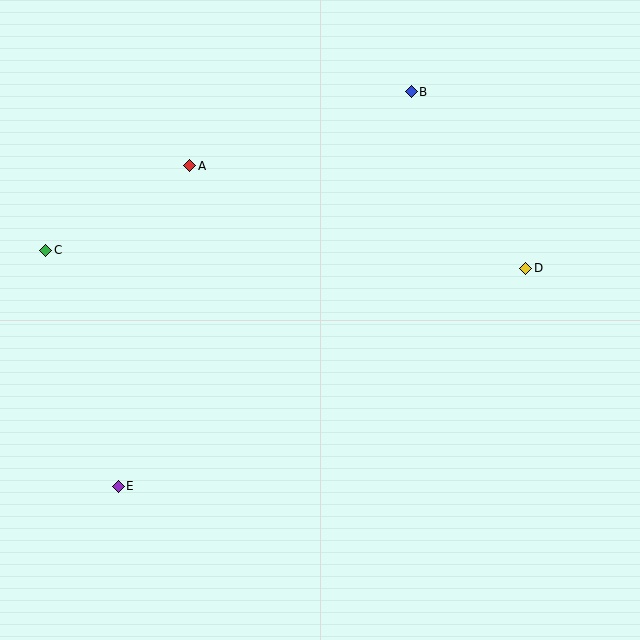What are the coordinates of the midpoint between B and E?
The midpoint between B and E is at (265, 289).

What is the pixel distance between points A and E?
The distance between A and E is 328 pixels.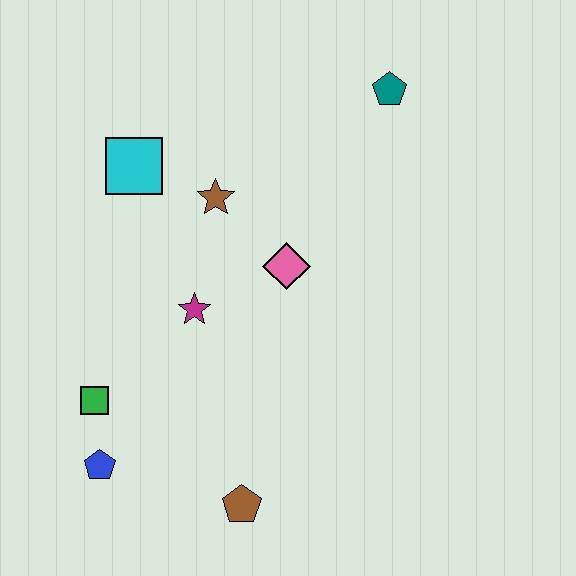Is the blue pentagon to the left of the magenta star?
Yes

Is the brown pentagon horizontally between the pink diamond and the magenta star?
Yes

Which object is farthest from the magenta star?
The teal pentagon is farthest from the magenta star.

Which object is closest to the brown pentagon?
The blue pentagon is closest to the brown pentagon.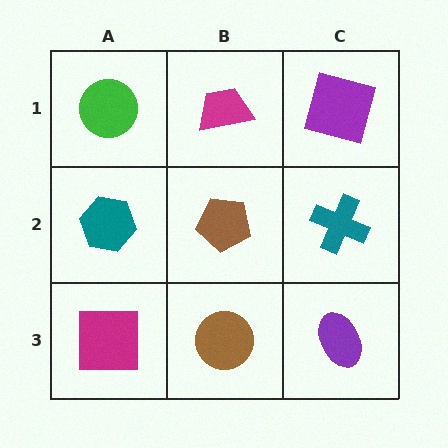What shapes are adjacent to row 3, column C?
A teal cross (row 2, column C), a brown circle (row 3, column B).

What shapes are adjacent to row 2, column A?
A green circle (row 1, column A), a magenta square (row 3, column A), a brown pentagon (row 2, column B).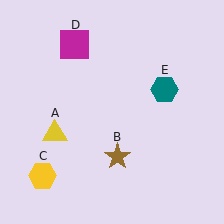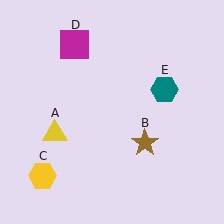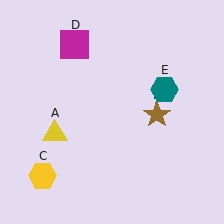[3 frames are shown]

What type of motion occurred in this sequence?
The brown star (object B) rotated counterclockwise around the center of the scene.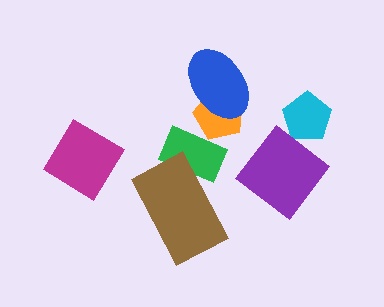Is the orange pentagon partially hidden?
Yes, it is partially covered by another shape.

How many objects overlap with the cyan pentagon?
1 object overlaps with the cyan pentagon.